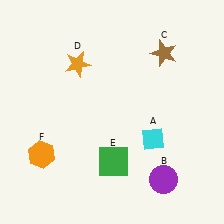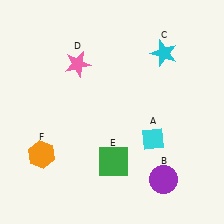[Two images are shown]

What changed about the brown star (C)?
In Image 1, C is brown. In Image 2, it changed to cyan.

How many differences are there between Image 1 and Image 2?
There are 2 differences between the two images.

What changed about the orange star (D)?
In Image 1, D is orange. In Image 2, it changed to pink.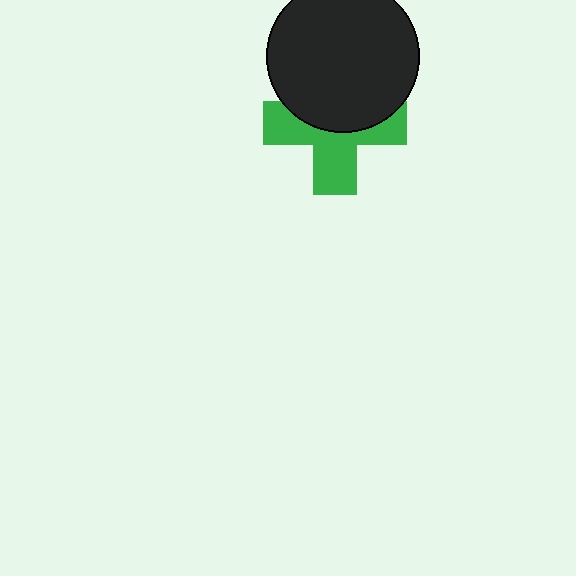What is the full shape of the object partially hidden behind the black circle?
The partially hidden object is a green cross.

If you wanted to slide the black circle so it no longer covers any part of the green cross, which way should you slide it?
Slide it up — that is the most direct way to separate the two shapes.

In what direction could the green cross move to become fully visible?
The green cross could move down. That would shift it out from behind the black circle entirely.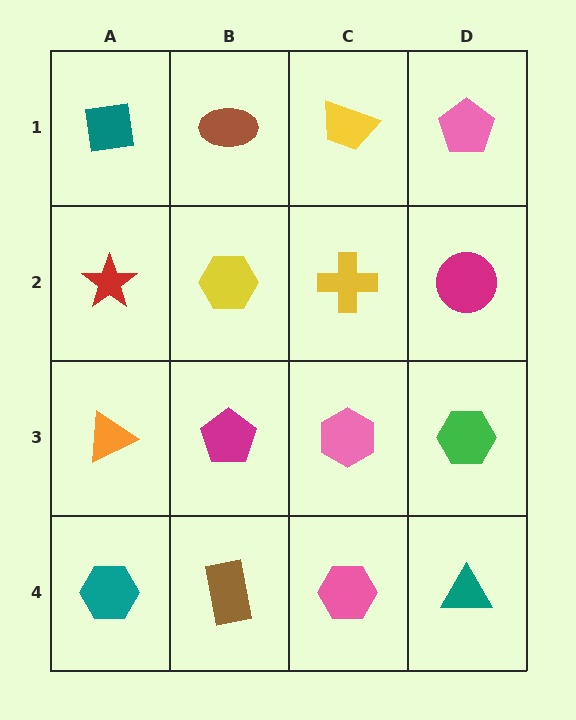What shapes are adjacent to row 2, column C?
A yellow trapezoid (row 1, column C), a pink hexagon (row 3, column C), a yellow hexagon (row 2, column B), a magenta circle (row 2, column D).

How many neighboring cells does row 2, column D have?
3.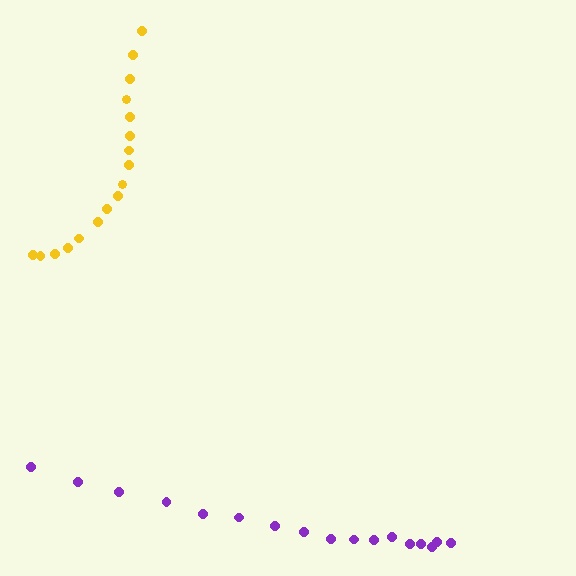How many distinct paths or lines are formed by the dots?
There are 2 distinct paths.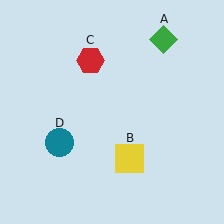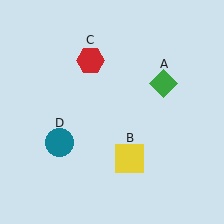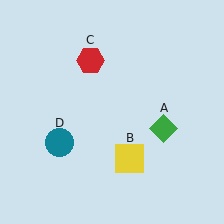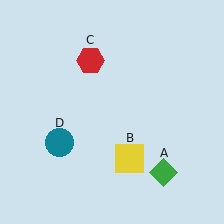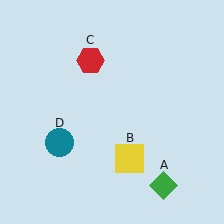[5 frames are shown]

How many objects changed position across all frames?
1 object changed position: green diamond (object A).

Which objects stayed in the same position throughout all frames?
Yellow square (object B) and red hexagon (object C) and teal circle (object D) remained stationary.